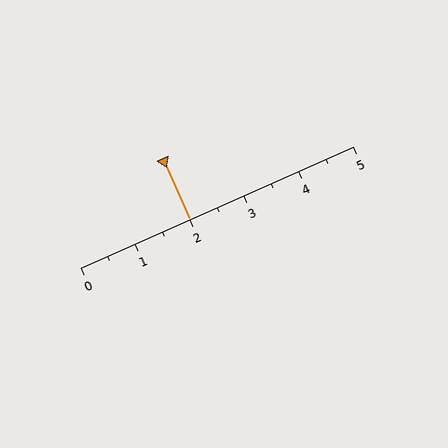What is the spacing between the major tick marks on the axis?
The major ticks are spaced 1 apart.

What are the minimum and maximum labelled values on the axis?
The axis runs from 0 to 5.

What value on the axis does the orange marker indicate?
The marker indicates approximately 2.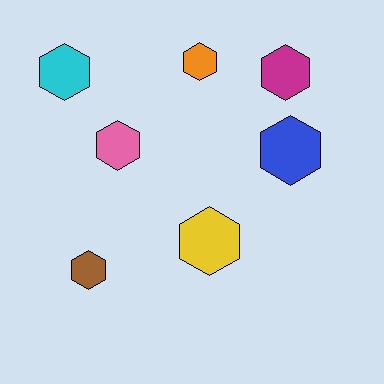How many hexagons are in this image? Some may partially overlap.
There are 7 hexagons.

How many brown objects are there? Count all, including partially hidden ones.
There is 1 brown object.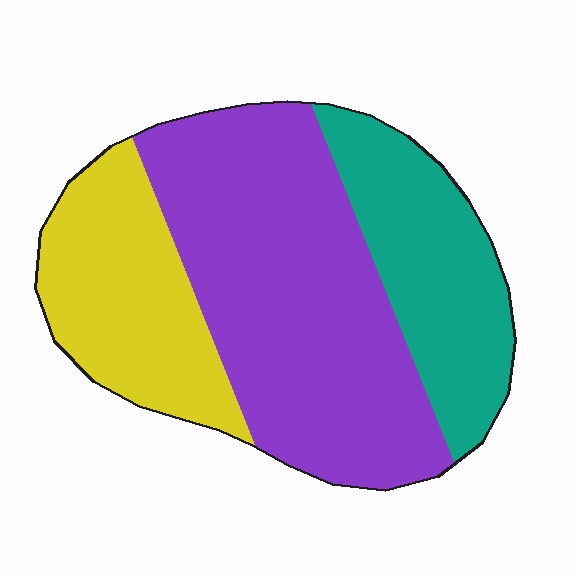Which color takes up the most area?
Purple, at roughly 50%.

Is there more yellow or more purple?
Purple.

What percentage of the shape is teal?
Teal covers about 25% of the shape.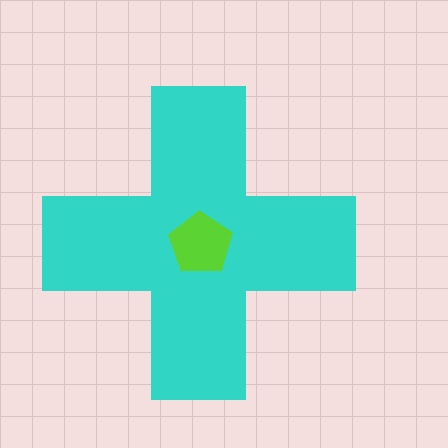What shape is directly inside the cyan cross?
The lime pentagon.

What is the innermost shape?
The lime pentagon.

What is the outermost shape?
The cyan cross.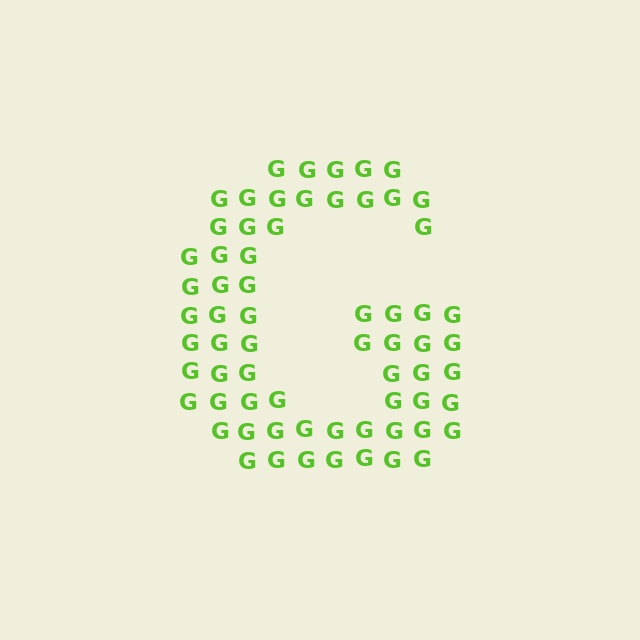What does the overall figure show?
The overall figure shows the letter G.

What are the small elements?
The small elements are letter G's.